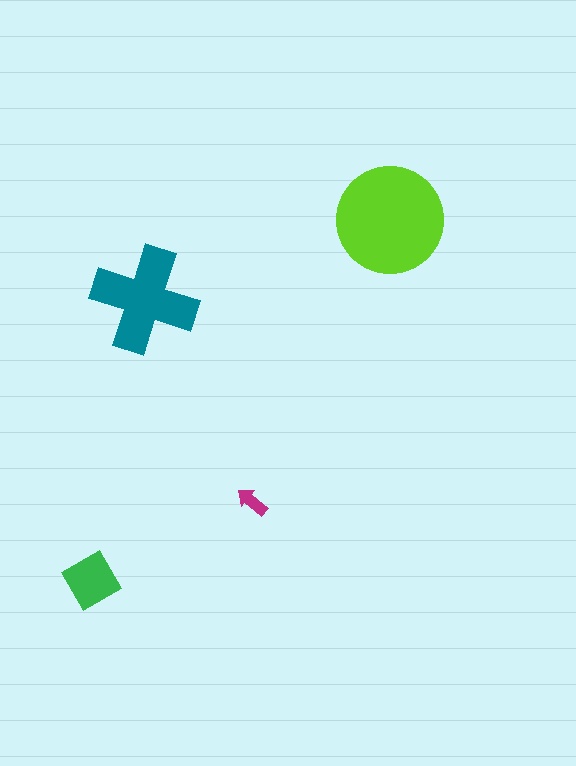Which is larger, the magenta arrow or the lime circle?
The lime circle.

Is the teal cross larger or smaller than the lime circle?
Smaller.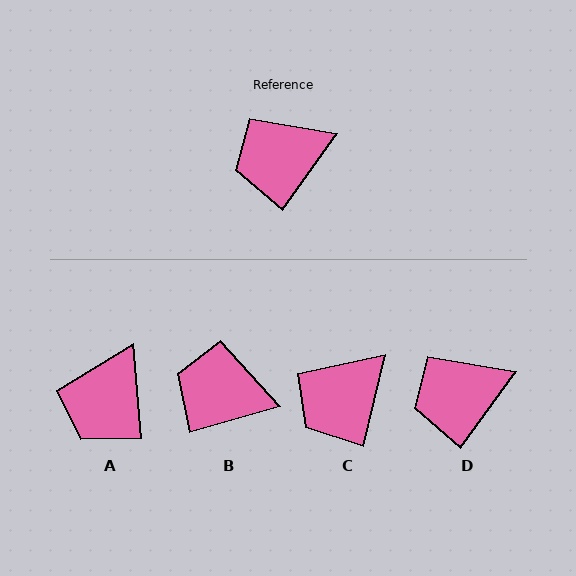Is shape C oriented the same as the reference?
No, it is off by about 22 degrees.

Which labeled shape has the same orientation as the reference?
D.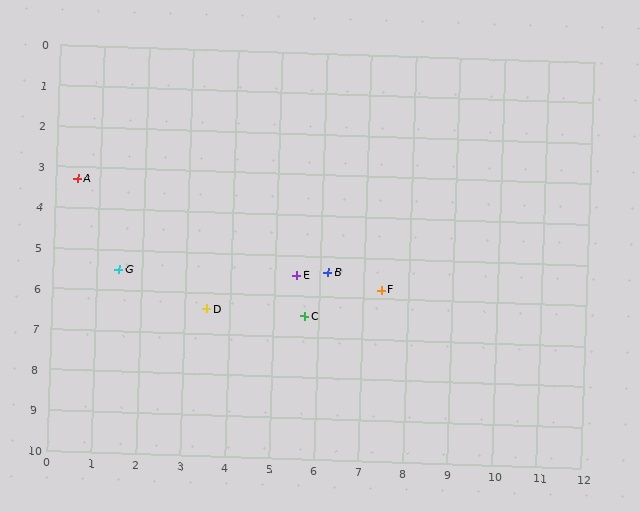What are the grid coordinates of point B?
Point B is at approximately (6.2, 5.4).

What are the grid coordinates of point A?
Point A is at approximately (0.5, 3.3).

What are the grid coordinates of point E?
Point E is at approximately (5.5, 5.5).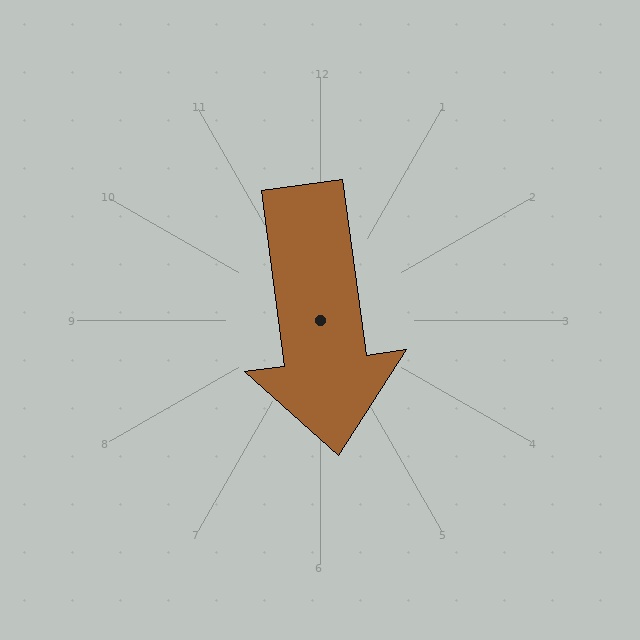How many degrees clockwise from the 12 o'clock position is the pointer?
Approximately 172 degrees.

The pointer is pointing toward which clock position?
Roughly 6 o'clock.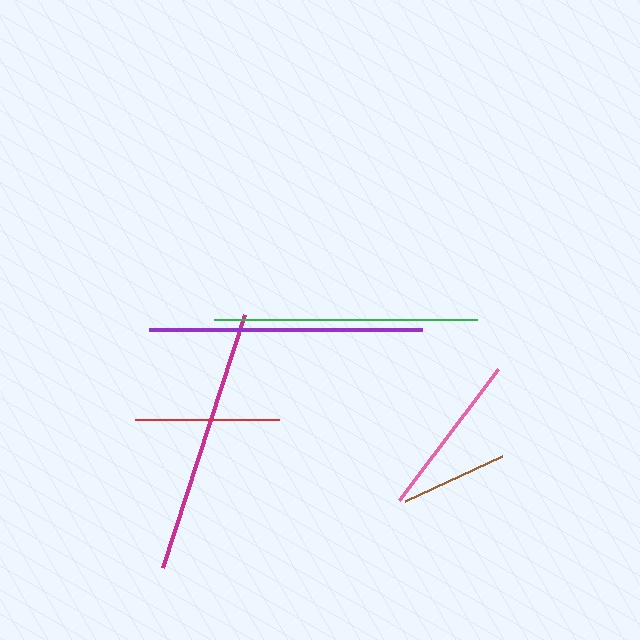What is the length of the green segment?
The green segment is approximately 263 pixels long.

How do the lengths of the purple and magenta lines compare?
The purple and magenta lines are approximately the same length.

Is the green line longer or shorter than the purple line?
The purple line is longer than the green line.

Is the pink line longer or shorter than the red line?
The pink line is longer than the red line.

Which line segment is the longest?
The purple line is the longest at approximately 273 pixels.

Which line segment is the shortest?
The brown line is the shortest at approximately 107 pixels.